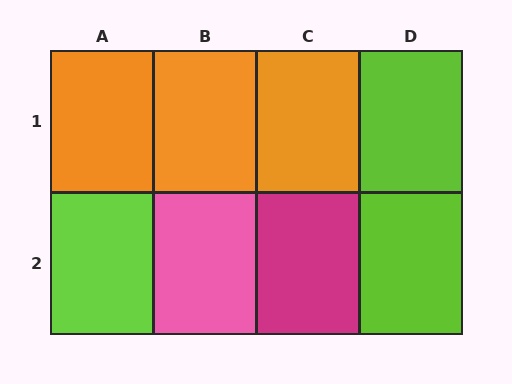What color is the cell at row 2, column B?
Pink.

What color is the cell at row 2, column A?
Lime.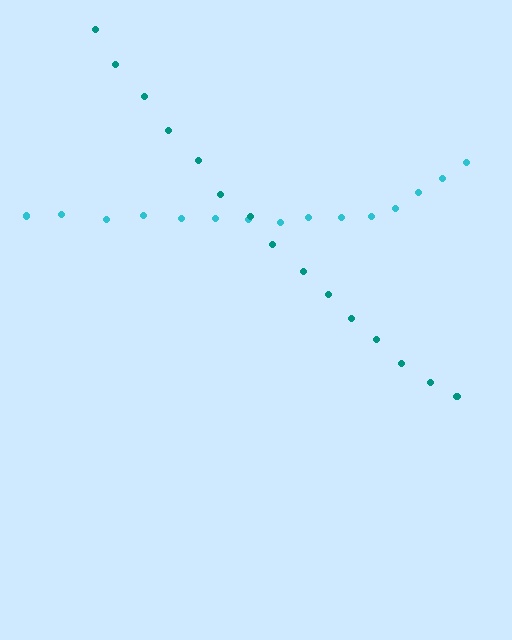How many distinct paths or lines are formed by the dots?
There are 2 distinct paths.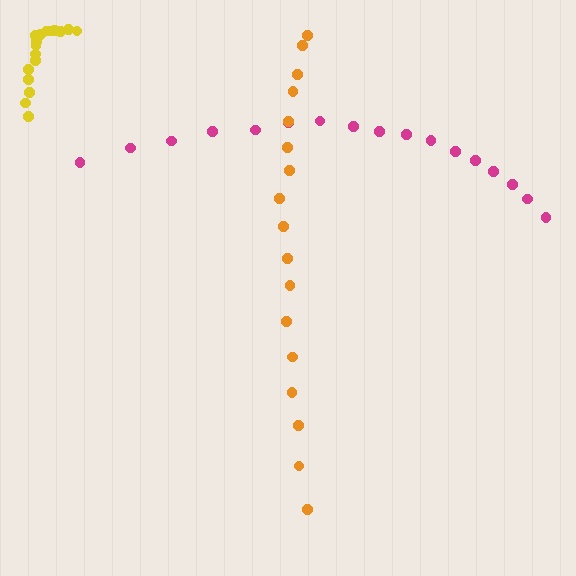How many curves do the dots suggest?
There are 3 distinct paths.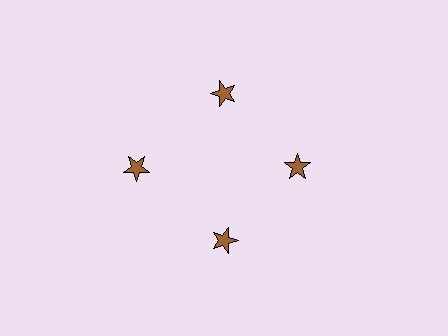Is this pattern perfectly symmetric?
No. The 4 brown stars are arranged in a ring, but one element near the 9 o'clock position is pushed outward from the center, breaking the 4-fold rotational symmetry.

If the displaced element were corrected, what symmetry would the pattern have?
It would have 4-fold rotational symmetry — the pattern would map onto itself every 90 degrees.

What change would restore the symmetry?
The symmetry would be restored by moving it inward, back onto the ring so that all 4 stars sit at equal angles and equal distance from the center.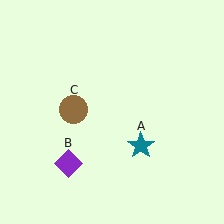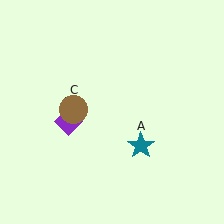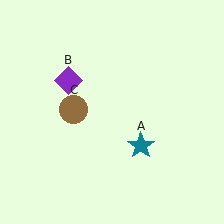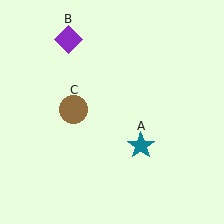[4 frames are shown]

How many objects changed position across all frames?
1 object changed position: purple diamond (object B).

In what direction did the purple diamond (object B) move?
The purple diamond (object B) moved up.